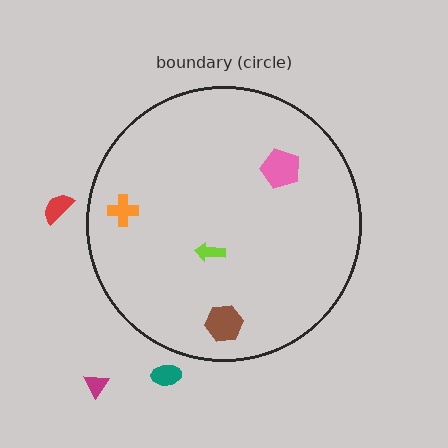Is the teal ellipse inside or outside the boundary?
Outside.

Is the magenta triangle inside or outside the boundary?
Outside.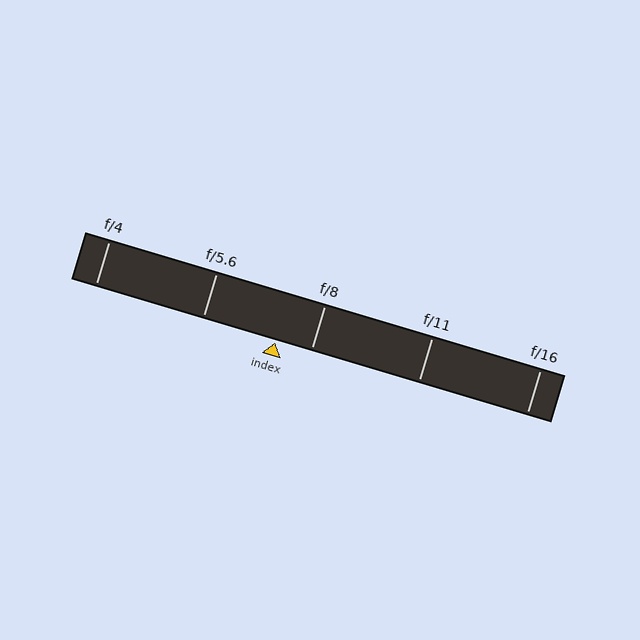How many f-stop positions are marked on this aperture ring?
There are 5 f-stop positions marked.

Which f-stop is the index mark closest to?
The index mark is closest to f/8.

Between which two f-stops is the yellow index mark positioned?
The index mark is between f/5.6 and f/8.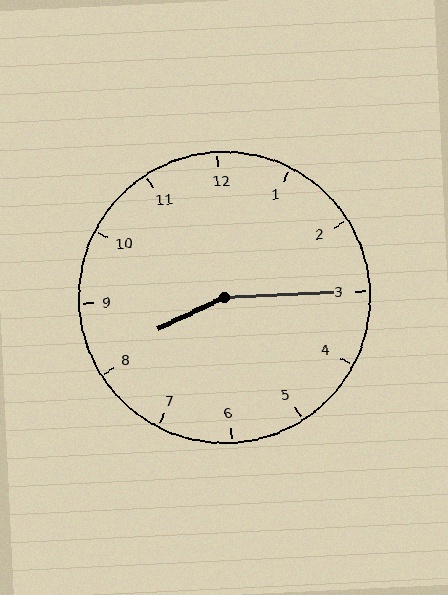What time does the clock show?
8:15.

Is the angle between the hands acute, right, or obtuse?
It is obtuse.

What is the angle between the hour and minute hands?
Approximately 158 degrees.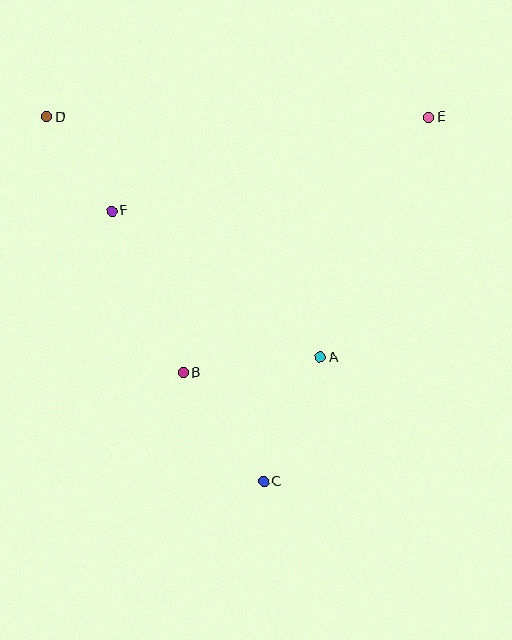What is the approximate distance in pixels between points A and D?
The distance between A and D is approximately 364 pixels.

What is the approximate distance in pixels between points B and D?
The distance between B and D is approximately 290 pixels.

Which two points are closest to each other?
Points D and F are closest to each other.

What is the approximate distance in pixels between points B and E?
The distance between B and E is approximately 354 pixels.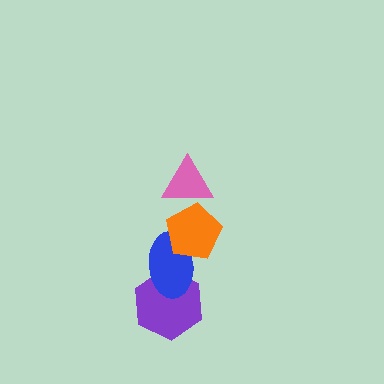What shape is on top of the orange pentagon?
The pink triangle is on top of the orange pentagon.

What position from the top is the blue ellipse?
The blue ellipse is 3rd from the top.